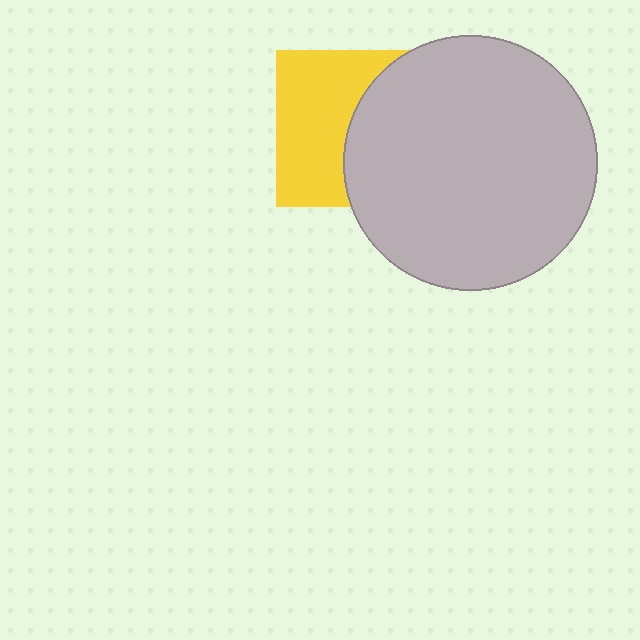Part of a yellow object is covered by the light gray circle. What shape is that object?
It is a square.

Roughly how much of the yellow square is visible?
About half of it is visible (roughly 53%).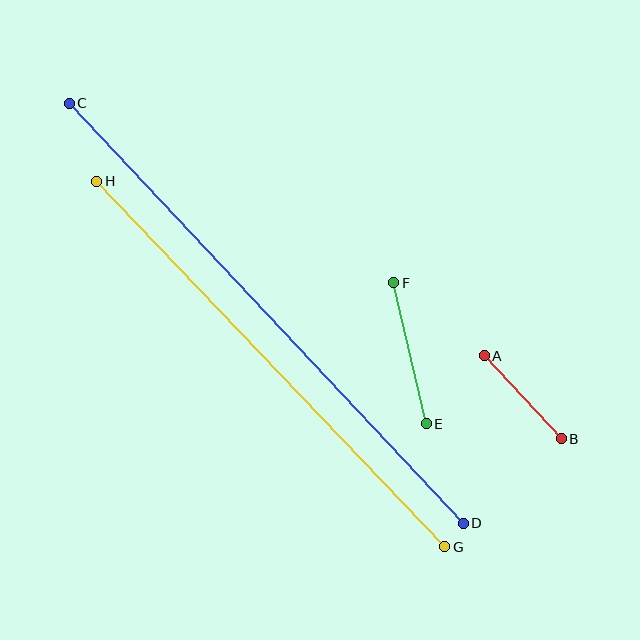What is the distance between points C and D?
The distance is approximately 576 pixels.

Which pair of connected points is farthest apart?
Points C and D are farthest apart.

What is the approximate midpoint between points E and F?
The midpoint is at approximately (410, 353) pixels.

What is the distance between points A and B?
The distance is approximately 114 pixels.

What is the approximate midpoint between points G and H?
The midpoint is at approximately (271, 364) pixels.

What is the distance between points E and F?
The distance is approximately 145 pixels.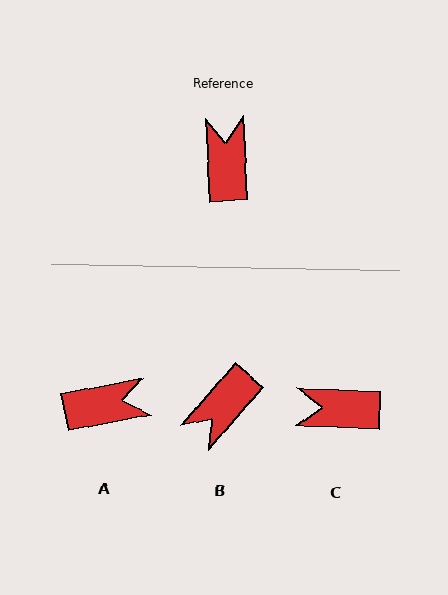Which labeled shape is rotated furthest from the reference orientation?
B, about 136 degrees away.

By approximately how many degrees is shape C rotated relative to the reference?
Approximately 85 degrees counter-clockwise.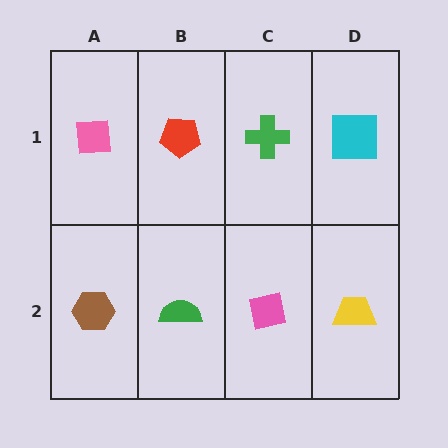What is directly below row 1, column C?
A pink square.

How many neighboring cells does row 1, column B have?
3.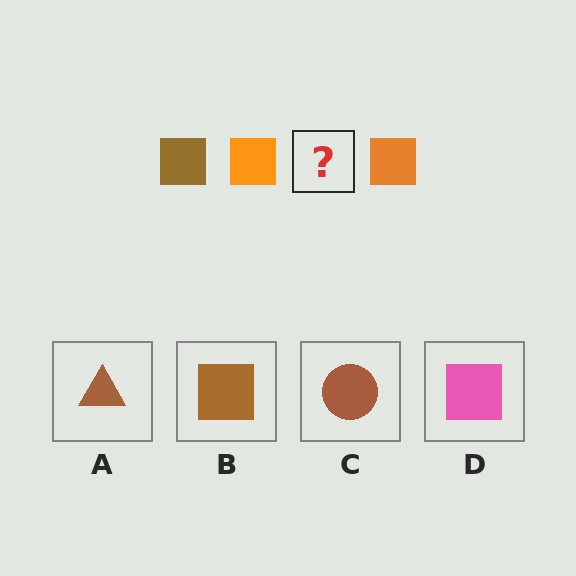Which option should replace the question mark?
Option B.